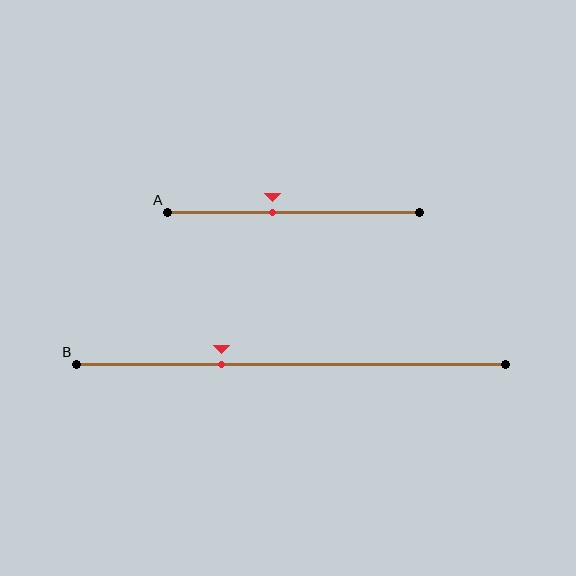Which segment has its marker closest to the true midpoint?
Segment A has its marker closest to the true midpoint.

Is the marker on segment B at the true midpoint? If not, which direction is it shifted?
No, the marker on segment B is shifted to the left by about 16% of the segment length.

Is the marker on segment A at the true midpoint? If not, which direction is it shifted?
No, the marker on segment A is shifted to the left by about 8% of the segment length.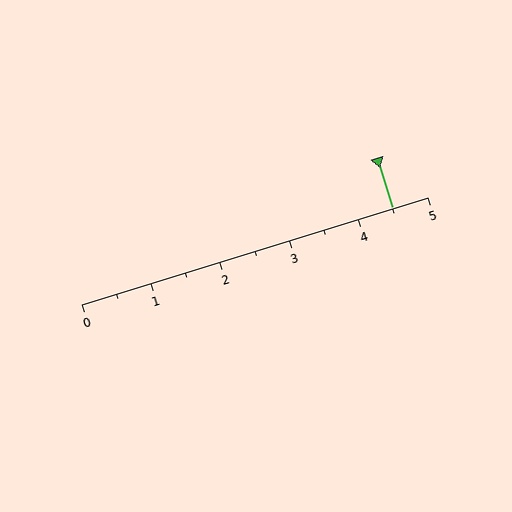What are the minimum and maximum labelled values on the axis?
The axis runs from 0 to 5.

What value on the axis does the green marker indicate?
The marker indicates approximately 4.5.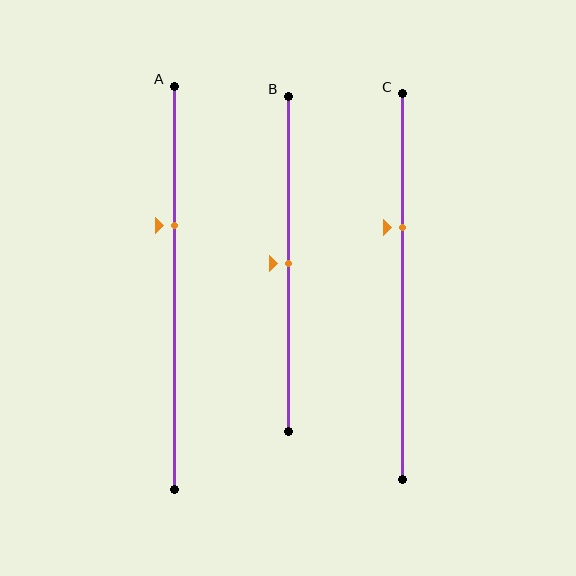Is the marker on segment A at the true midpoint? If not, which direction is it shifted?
No, the marker on segment A is shifted upward by about 15% of the segment length.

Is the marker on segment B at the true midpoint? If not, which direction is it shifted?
Yes, the marker on segment B is at the true midpoint.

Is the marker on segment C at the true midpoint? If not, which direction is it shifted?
No, the marker on segment C is shifted upward by about 15% of the segment length.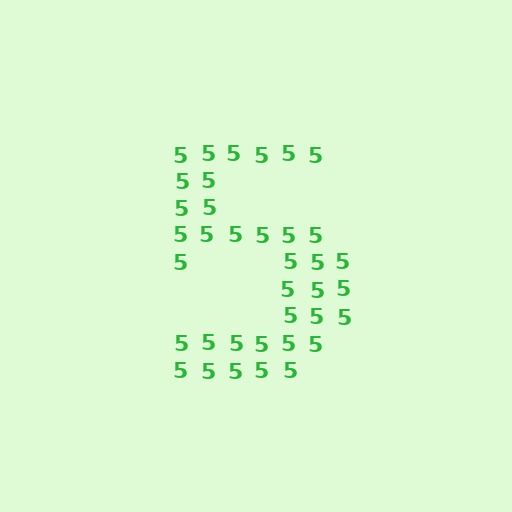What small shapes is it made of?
It is made of small digit 5's.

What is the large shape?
The large shape is the digit 5.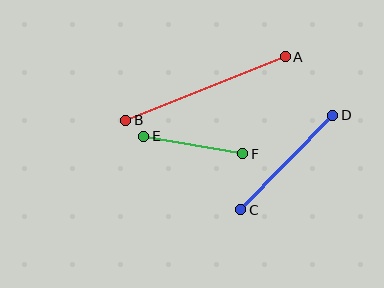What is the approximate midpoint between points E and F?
The midpoint is at approximately (193, 145) pixels.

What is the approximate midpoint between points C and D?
The midpoint is at approximately (287, 162) pixels.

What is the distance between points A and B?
The distance is approximately 172 pixels.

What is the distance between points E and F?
The distance is approximately 101 pixels.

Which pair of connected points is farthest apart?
Points A and B are farthest apart.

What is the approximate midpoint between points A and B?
The midpoint is at approximately (206, 88) pixels.